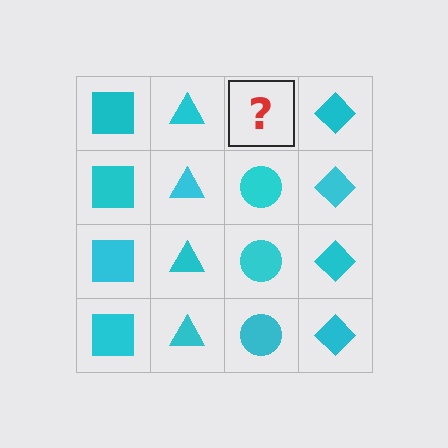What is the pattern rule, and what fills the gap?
The rule is that each column has a consistent shape. The gap should be filled with a cyan circle.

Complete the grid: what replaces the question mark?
The question mark should be replaced with a cyan circle.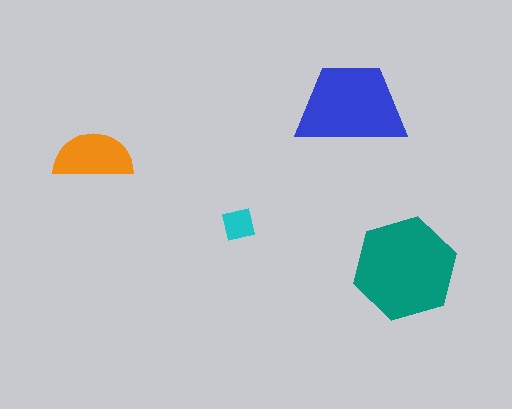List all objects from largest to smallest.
The teal hexagon, the blue trapezoid, the orange semicircle, the cyan square.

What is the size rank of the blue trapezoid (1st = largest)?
2nd.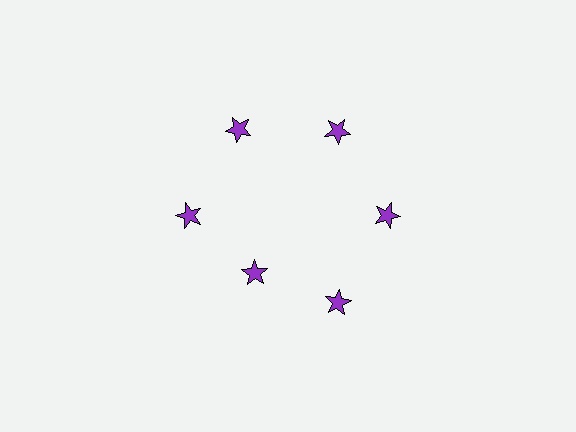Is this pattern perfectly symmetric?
No. The 6 purple stars are arranged in a ring, but one element near the 7 o'clock position is pulled inward toward the center, breaking the 6-fold rotational symmetry.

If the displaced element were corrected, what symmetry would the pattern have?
It would have 6-fold rotational symmetry — the pattern would map onto itself every 60 degrees.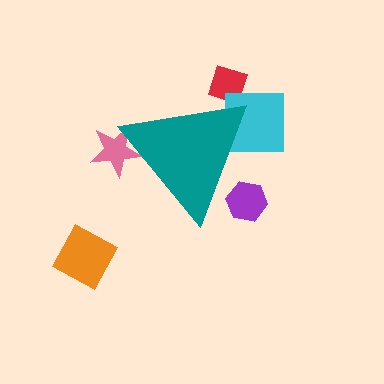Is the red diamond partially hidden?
Yes, the red diamond is partially hidden behind the teal triangle.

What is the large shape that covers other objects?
A teal triangle.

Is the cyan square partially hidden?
Yes, the cyan square is partially hidden behind the teal triangle.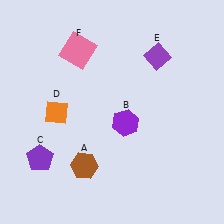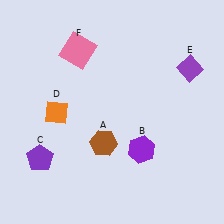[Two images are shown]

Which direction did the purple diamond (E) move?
The purple diamond (E) moved right.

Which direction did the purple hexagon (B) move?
The purple hexagon (B) moved down.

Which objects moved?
The objects that moved are: the brown hexagon (A), the purple hexagon (B), the purple diamond (E).